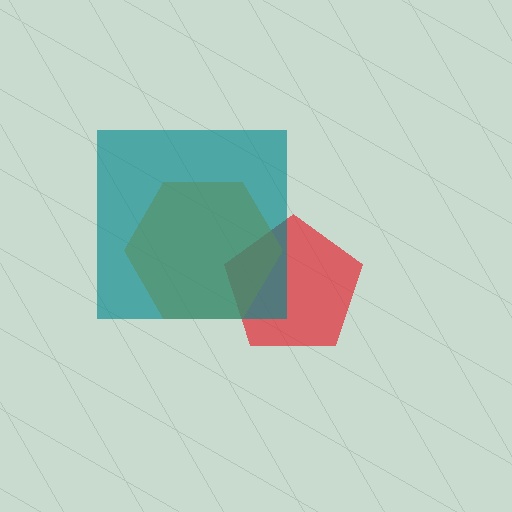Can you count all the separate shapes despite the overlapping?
Yes, there are 3 separate shapes.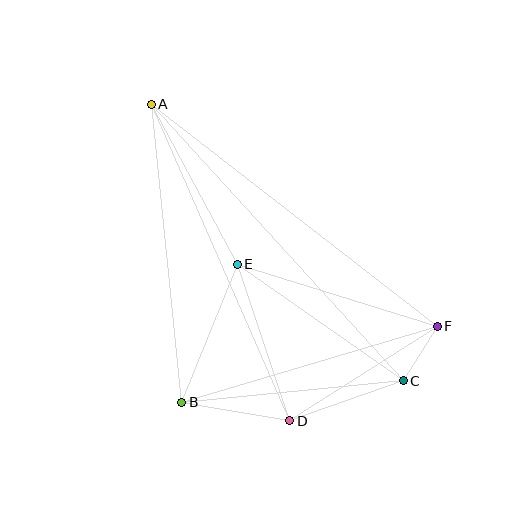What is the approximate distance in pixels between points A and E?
The distance between A and E is approximately 182 pixels.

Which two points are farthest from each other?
Points A and C are farthest from each other.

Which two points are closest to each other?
Points C and F are closest to each other.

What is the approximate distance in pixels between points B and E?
The distance between B and E is approximately 148 pixels.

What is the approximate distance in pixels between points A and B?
The distance between A and B is approximately 299 pixels.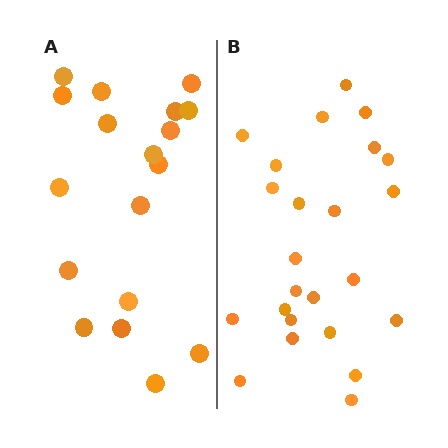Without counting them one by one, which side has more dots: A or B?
Region B (the right region) has more dots.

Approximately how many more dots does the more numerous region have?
Region B has about 6 more dots than region A.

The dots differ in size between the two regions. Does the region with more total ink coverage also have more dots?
No. Region A has more total ink coverage because its dots are larger, but region B actually contains more individual dots. Total area can be misleading — the number of items is what matters here.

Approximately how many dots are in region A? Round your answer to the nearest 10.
About 20 dots. (The exact count is 18, which rounds to 20.)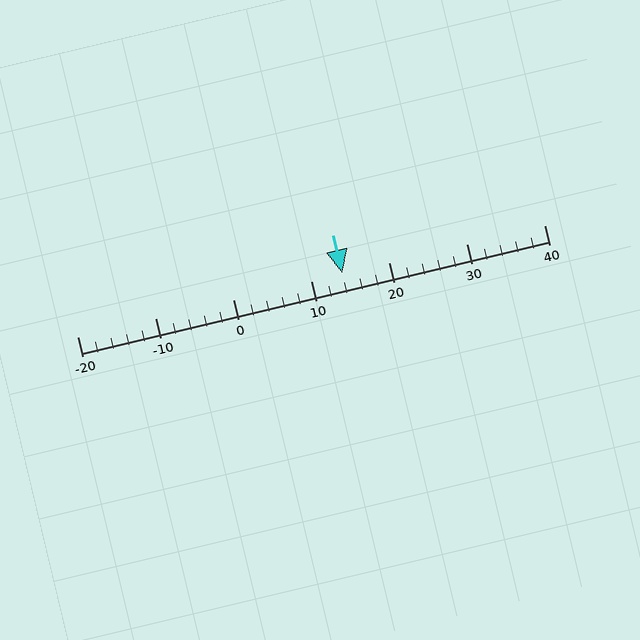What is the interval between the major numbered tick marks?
The major tick marks are spaced 10 units apart.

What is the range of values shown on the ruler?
The ruler shows values from -20 to 40.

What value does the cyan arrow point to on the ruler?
The cyan arrow points to approximately 14.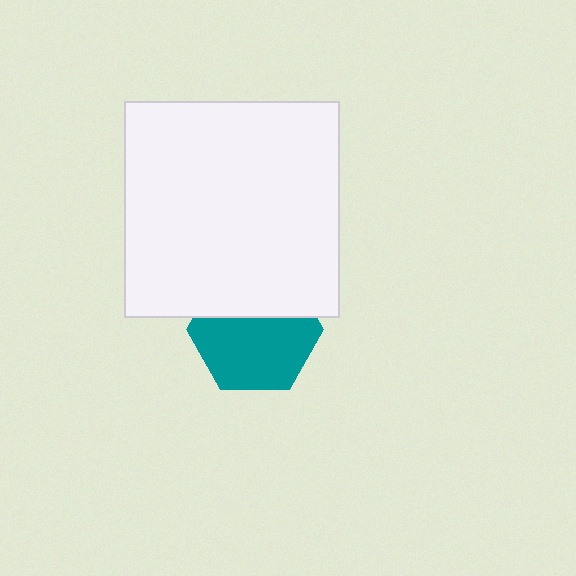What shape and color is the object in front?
The object in front is a white square.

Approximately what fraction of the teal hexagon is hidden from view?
Roughly 37% of the teal hexagon is hidden behind the white square.